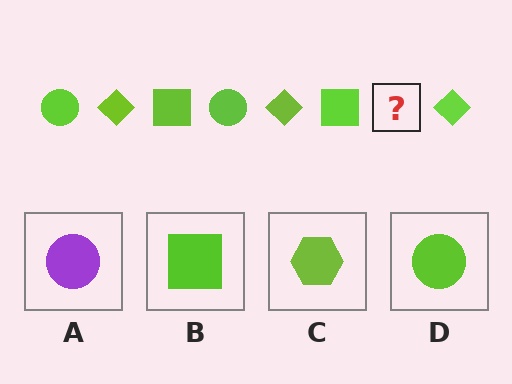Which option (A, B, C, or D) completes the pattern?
D.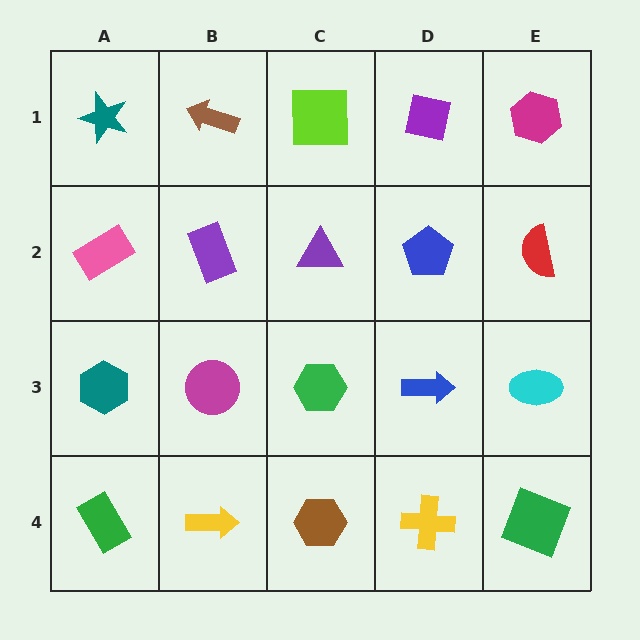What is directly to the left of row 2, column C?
A purple rectangle.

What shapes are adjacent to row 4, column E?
A cyan ellipse (row 3, column E), a yellow cross (row 4, column D).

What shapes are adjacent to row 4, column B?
A magenta circle (row 3, column B), a green rectangle (row 4, column A), a brown hexagon (row 4, column C).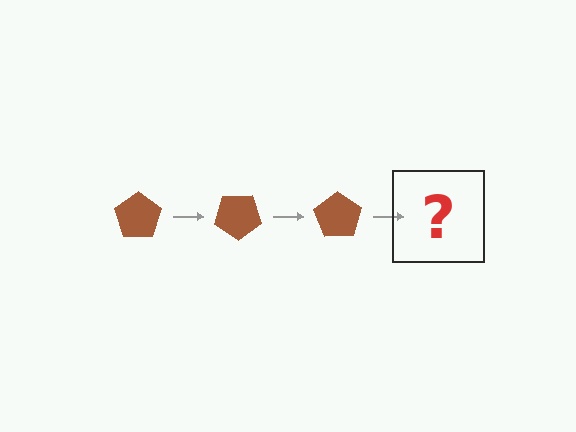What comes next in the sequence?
The next element should be a brown pentagon rotated 105 degrees.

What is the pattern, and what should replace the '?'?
The pattern is that the pentagon rotates 35 degrees each step. The '?' should be a brown pentagon rotated 105 degrees.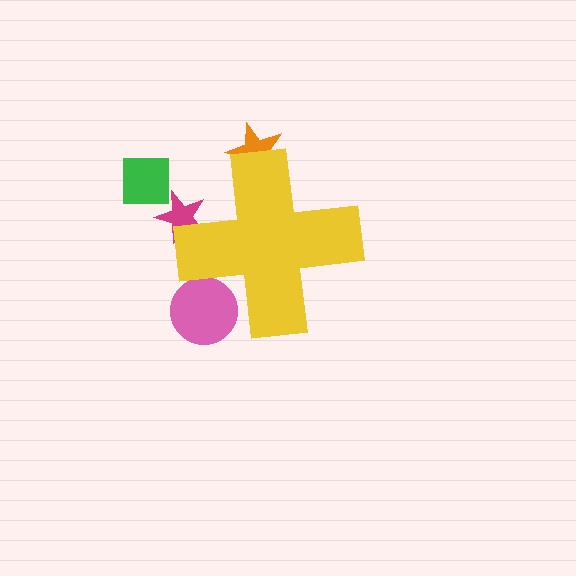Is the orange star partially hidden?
Yes, the orange star is partially hidden behind the yellow cross.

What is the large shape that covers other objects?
A yellow cross.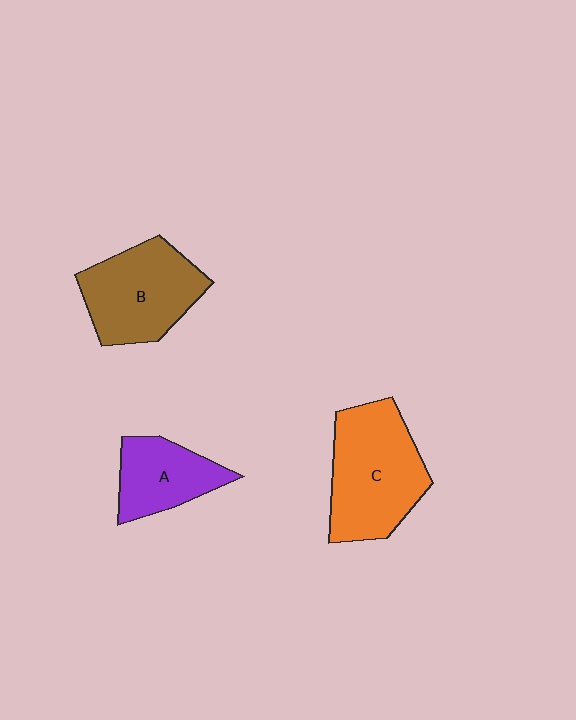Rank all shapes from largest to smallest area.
From largest to smallest: C (orange), B (brown), A (purple).